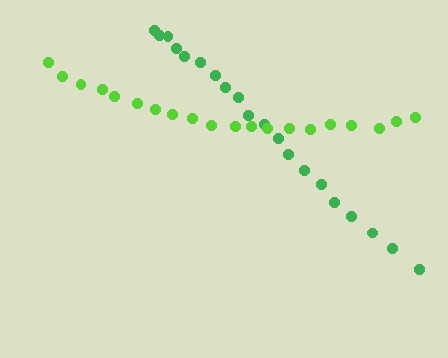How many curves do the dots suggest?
There are 2 distinct paths.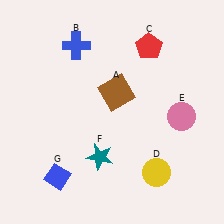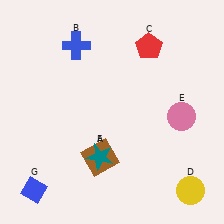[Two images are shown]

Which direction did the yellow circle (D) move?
The yellow circle (D) moved right.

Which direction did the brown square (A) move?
The brown square (A) moved down.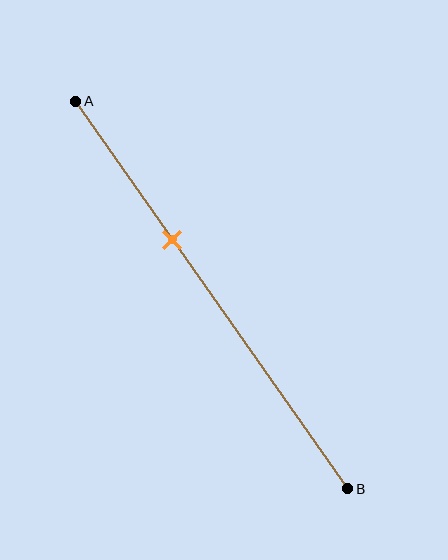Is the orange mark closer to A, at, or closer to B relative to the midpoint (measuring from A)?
The orange mark is closer to point A than the midpoint of segment AB.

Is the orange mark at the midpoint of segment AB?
No, the mark is at about 35% from A, not at the 50% midpoint.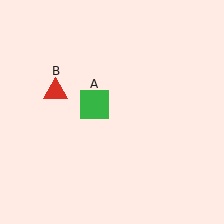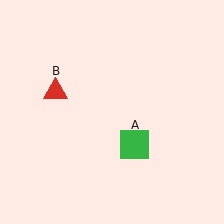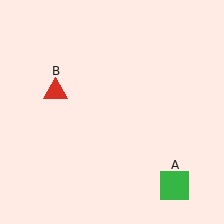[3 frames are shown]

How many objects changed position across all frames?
1 object changed position: green square (object A).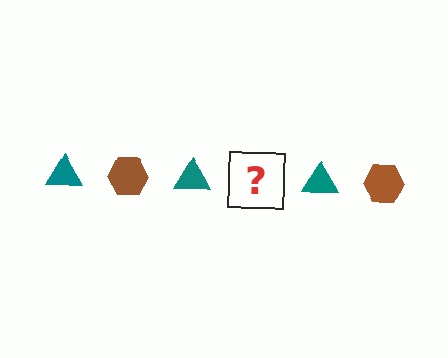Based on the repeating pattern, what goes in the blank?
The blank should be a brown hexagon.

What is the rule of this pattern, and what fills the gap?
The rule is that the pattern alternates between teal triangle and brown hexagon. The gap should be filled with a brown hexagon.